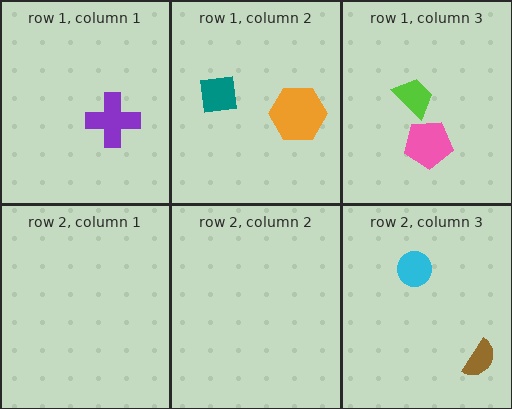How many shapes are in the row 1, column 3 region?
2.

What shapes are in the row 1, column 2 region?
The teal square, the orange hexagon.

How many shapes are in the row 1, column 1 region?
1.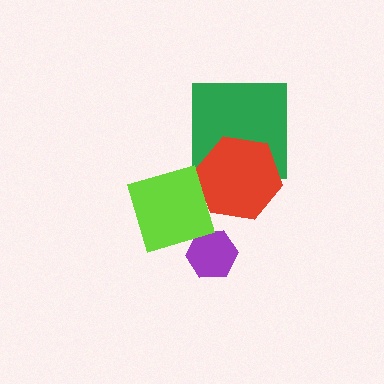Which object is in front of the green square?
The red hexagon is in front of the green square.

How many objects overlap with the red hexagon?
1 object overlaps with the red hexagon.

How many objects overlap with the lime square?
0 objects overlap with the lime square.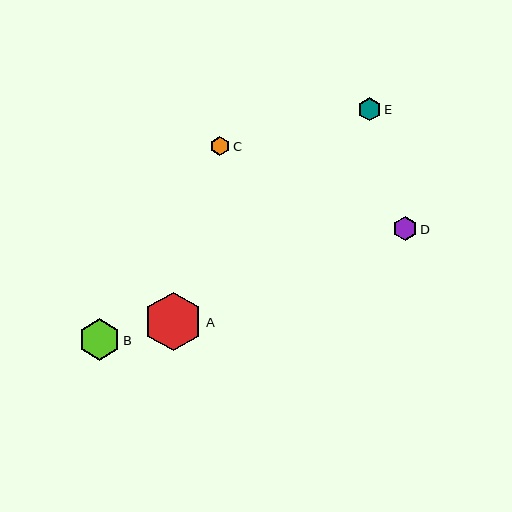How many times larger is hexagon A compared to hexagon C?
Hexagon A is approximately 3.0 times the size of hexagon C.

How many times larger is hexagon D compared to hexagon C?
Hexagon D is approximately 1.2 times the size of hexagon C.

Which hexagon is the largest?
Hexagon A is the largest with a size of approximately 59 pixels.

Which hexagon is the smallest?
Hexagon C is the smallest with a size of approximately 20 pixels.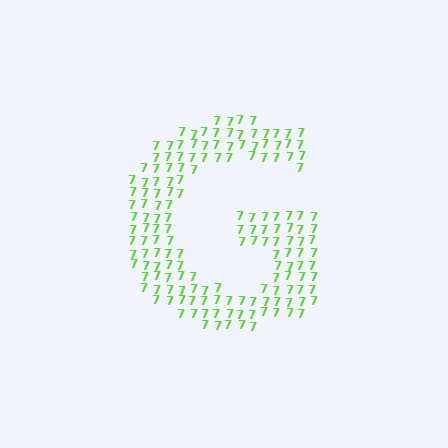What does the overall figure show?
The overall figure shows the letter G.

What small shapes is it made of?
It is made of small digit 7's.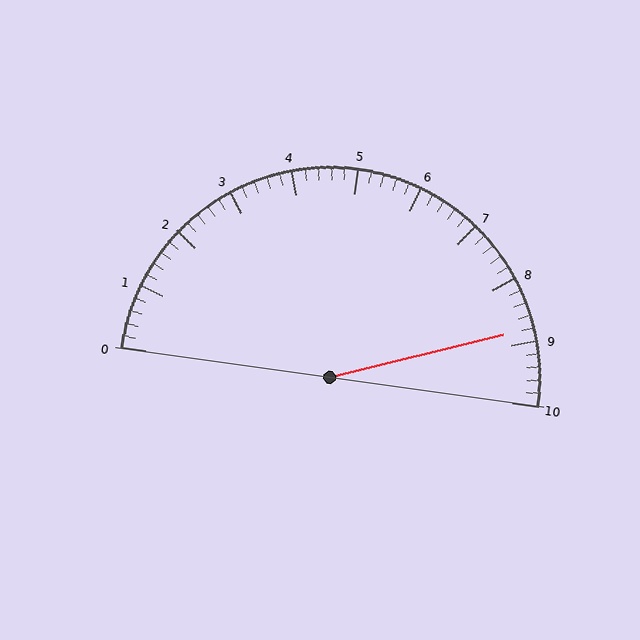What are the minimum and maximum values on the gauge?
The gauge ranges from 0 to 10.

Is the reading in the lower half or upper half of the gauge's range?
The reading is in the upper half of the range (0 to 10).